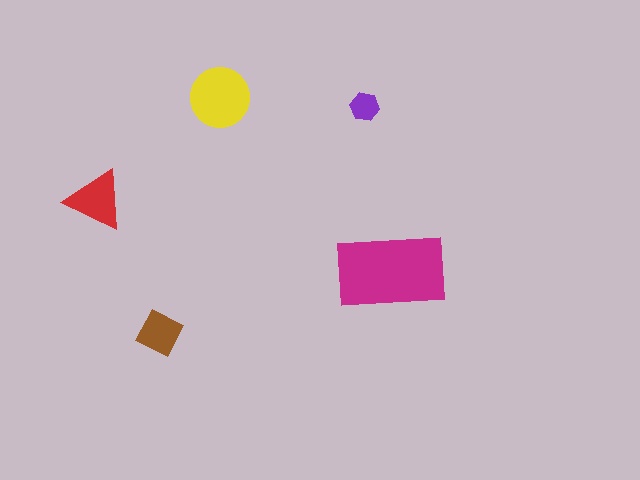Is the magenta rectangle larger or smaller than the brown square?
Larger.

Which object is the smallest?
The purple hexagon.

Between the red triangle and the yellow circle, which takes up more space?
The yellow circle.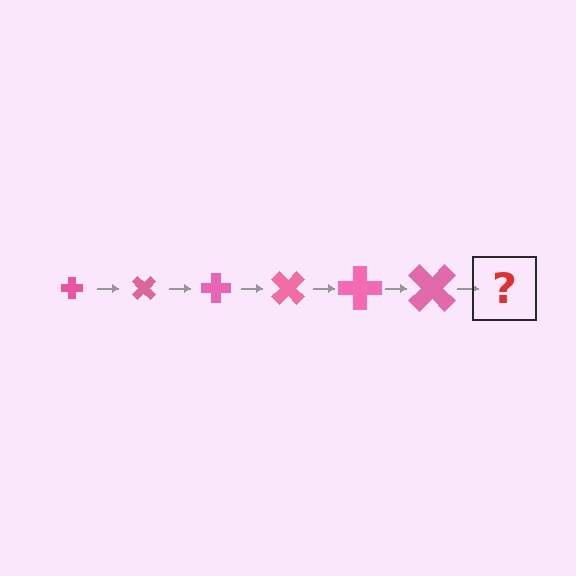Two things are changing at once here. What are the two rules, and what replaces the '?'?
The two rules are that the cross grows larger each step and it rotates 45 degrees each step. The '?' should be a cross, larger than the previous one and rotated 270 degrees from the start.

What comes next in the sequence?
The next element should be a cross, larger than the previous one and rotated 270 degrees from the start.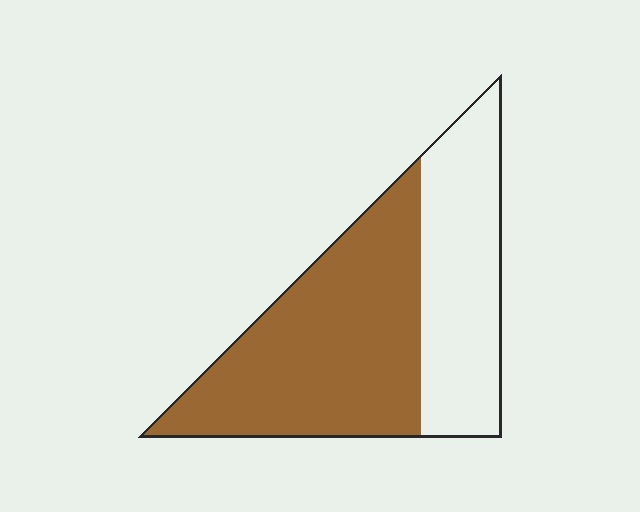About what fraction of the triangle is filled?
About three fifths (3/5).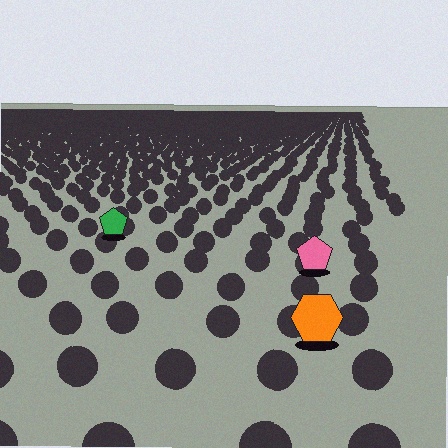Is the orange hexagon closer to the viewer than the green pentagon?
Yes. The orange hexagon is closer — you can tell from the texture gradient: the ground texture is coarser near it.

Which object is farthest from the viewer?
The green pentagon is farthest from the viewer. It appears smaller and the ground texture around it is denser.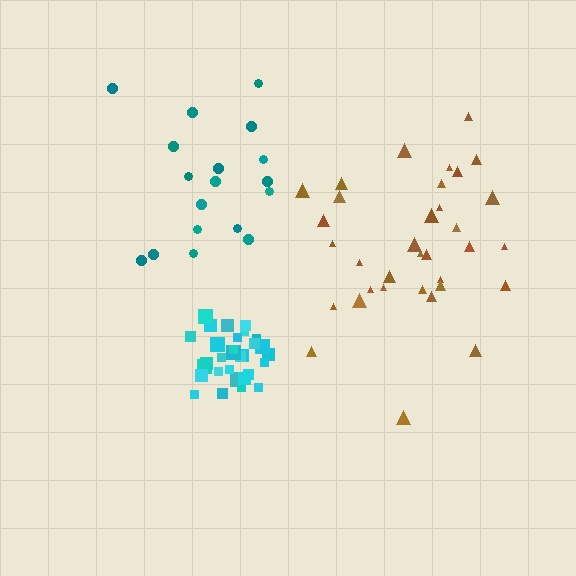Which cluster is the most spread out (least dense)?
Teal.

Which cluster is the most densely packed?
Cyan.